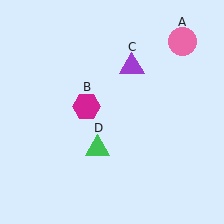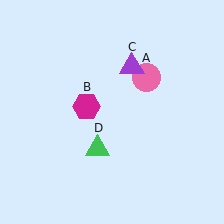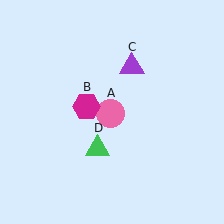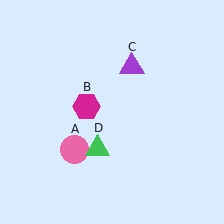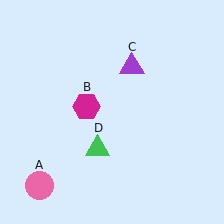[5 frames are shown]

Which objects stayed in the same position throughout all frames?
Magenta hexagon (object B) and purple triangle (object C) and green triangle (object D) remained stationary.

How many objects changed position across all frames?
1 object changed position: pink circle (object A).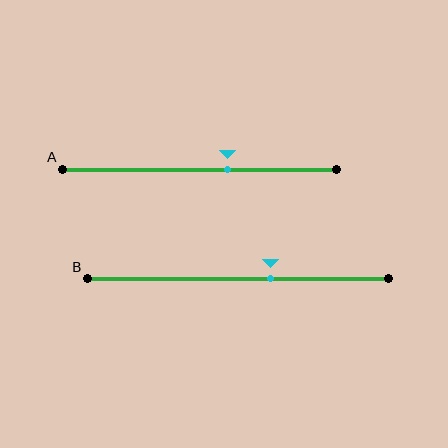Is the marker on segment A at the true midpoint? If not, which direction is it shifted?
No, the marker on segment A is shifted to the right by about 10% of the segment length.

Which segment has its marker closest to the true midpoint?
Segment A has its marker closest to the true midpoint.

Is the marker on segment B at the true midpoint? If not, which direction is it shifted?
No, the marker on segment B is shifted to the right by about 11% of the segment length.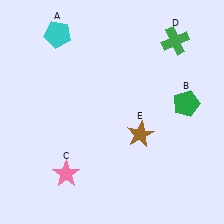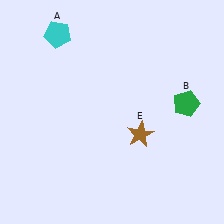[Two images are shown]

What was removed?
The pink star (C), the green cross (D) were removed in Image 2.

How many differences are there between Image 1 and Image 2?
There are 2 differences between the two images.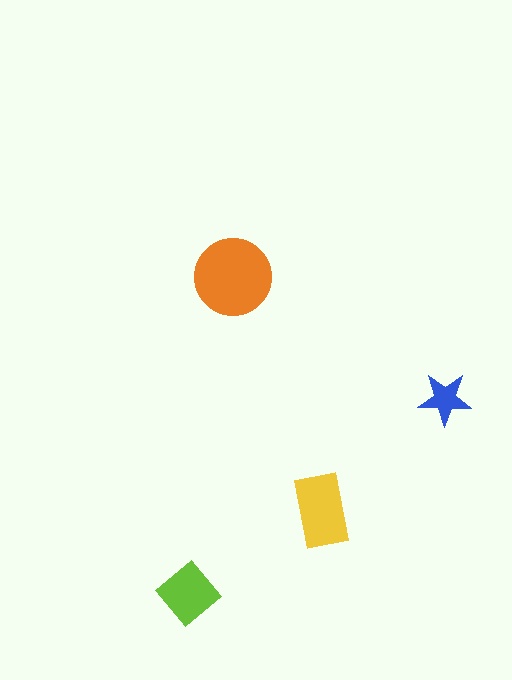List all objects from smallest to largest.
The blue star, the lime diamond, the yellow rectangle, the orange circle.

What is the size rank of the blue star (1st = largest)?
4th.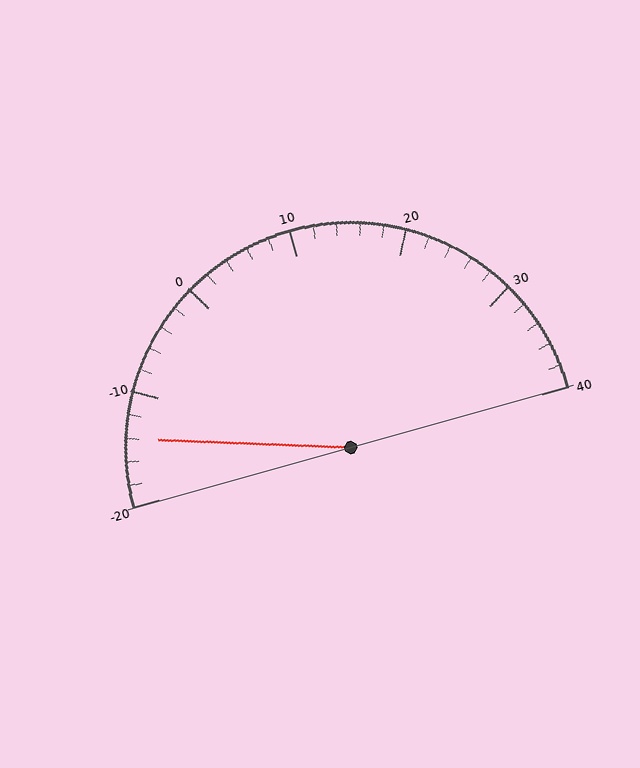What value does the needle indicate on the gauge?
The needle indicates approximately -14.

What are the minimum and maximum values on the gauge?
The gauge ranges from -20 to 40.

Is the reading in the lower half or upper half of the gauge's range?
The reading is in the lower half of the range (-20 to 40).